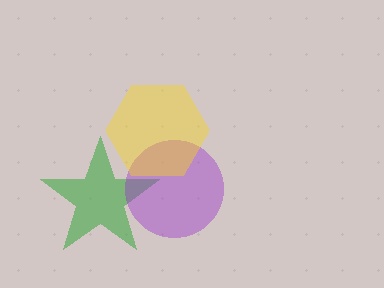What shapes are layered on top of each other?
The layered shapes are: a green star, a purple circle, a yellow hexagon.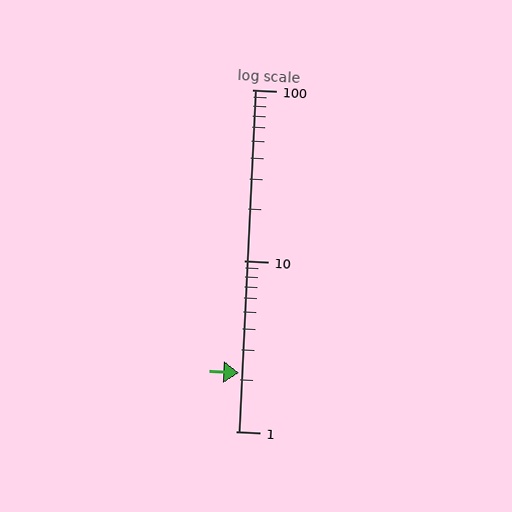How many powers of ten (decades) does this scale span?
The scale spans 2 decades, from 1 to 100.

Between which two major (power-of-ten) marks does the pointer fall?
The pointer is between 1 and 10.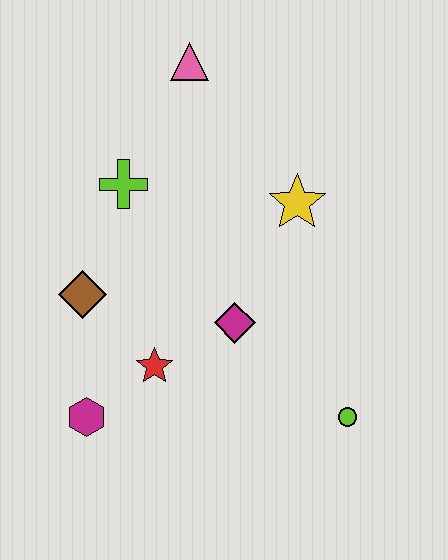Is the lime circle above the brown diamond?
No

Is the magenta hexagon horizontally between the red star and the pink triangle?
No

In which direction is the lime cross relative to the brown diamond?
The lime cross is above the brown diamond.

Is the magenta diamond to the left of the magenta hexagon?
No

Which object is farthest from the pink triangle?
The lime circle is farthest from the pink triangle.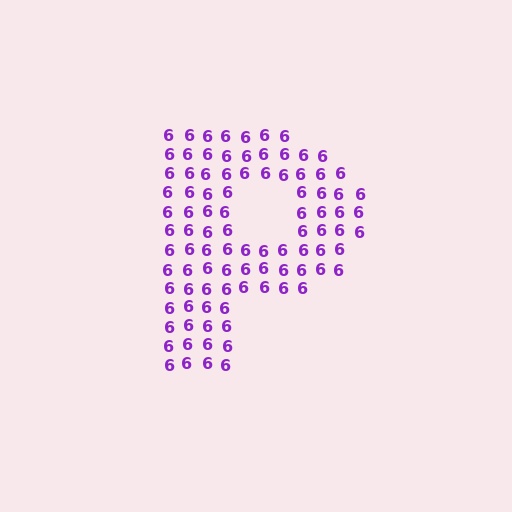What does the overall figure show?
The overall figure shows the letter P.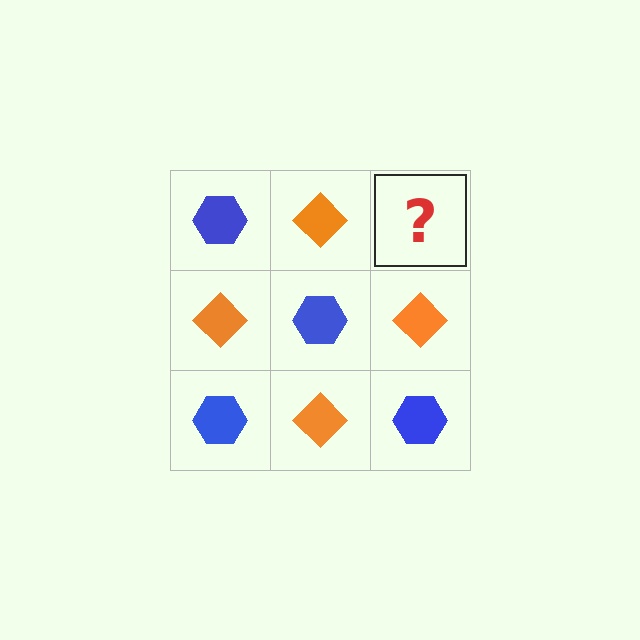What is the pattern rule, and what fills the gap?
The rule is that it alternates blue hexagon and orange diamond in a checkerboard pattern. The gap should be filled with a blue hexagon.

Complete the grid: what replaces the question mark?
The question mark should be replaced with a blue hexagon.